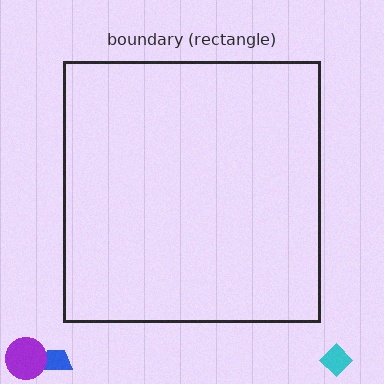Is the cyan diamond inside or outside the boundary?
Outside.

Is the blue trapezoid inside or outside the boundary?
Outside.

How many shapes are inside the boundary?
0 inside, 3 outside.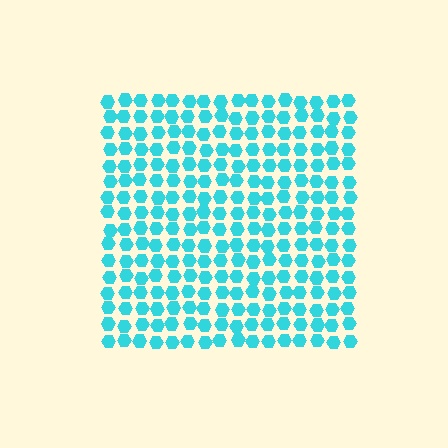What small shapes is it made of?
It is made of small hexagons.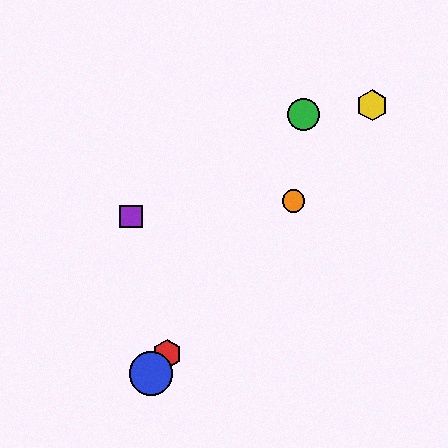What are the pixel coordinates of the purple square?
The purple square is at (131, 217).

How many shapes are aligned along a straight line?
4 shapes (the red hexagon, the blue circle, the yellow hexagon, the orange circle) are aligned along a straight line.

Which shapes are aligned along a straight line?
The red hexagon, the blue circle, the yellow hexagon, the orange circle are aligned along a straight line.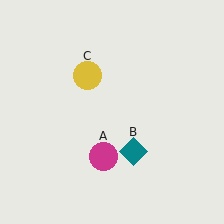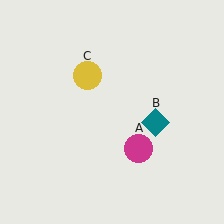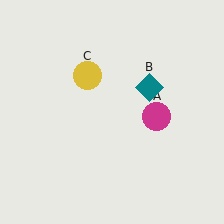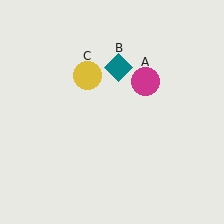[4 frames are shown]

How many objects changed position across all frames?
2 objects changed position: magenta circle (object A), teal diamond (object B).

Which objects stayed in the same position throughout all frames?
Yellow circle (object C) remained stationary.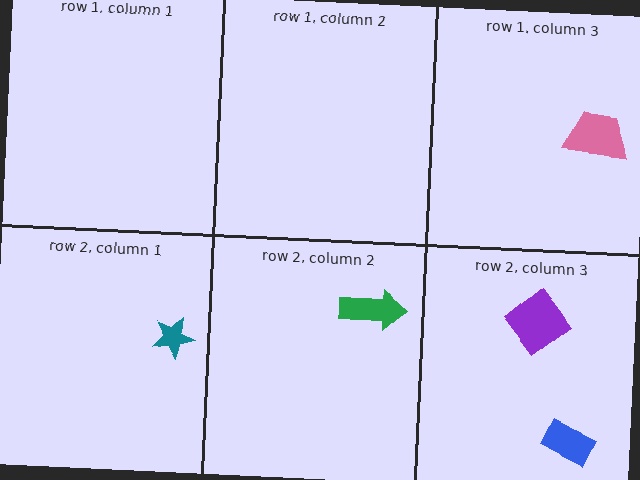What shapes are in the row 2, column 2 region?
The green arrow.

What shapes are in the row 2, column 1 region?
The teal star.